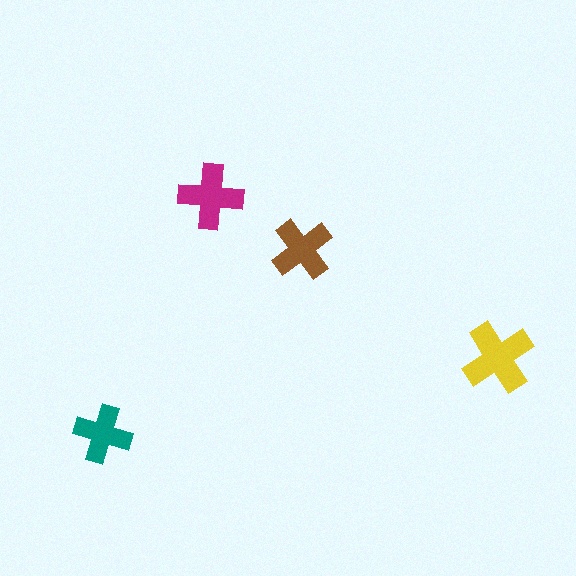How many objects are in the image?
There are 4 objects in the image.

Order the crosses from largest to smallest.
the yellow one, the magenta one, the brown one, the teal one.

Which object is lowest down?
The teal cross is bottommost.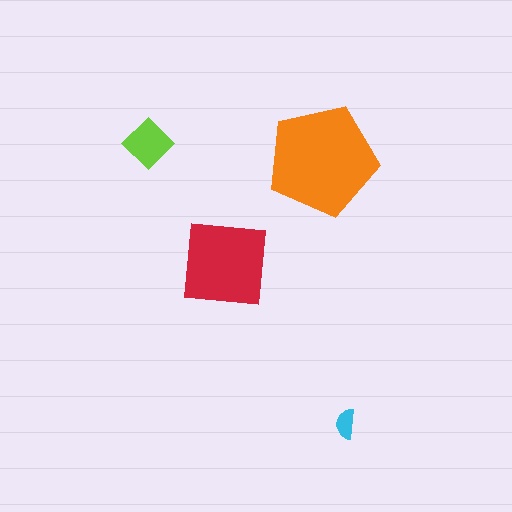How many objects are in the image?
There are 4 objects in the image.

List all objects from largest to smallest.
The orange pentagon, the red square, the lime diamond, the cyan semicircle.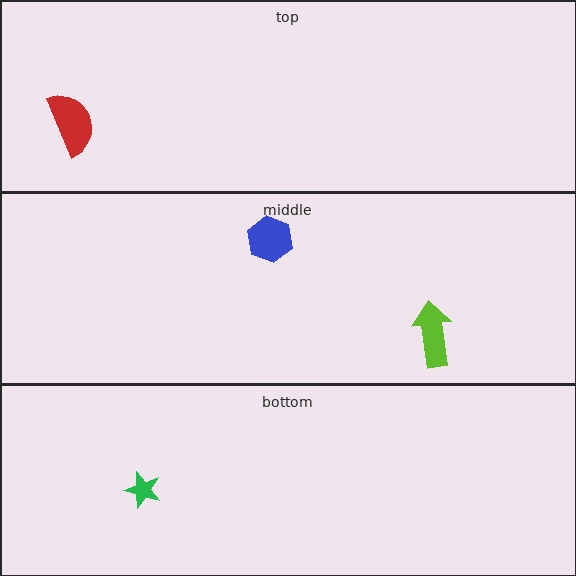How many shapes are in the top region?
1.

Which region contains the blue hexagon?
The middle region.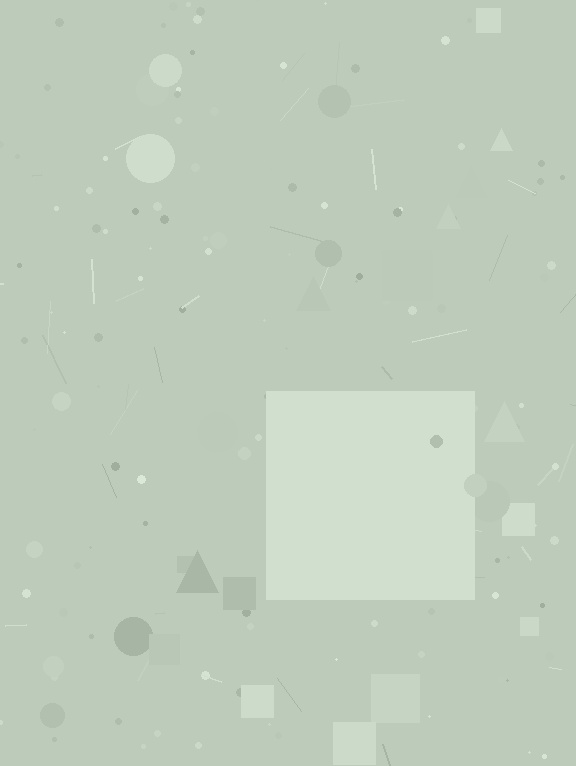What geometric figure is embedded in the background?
A square is embedded in the background.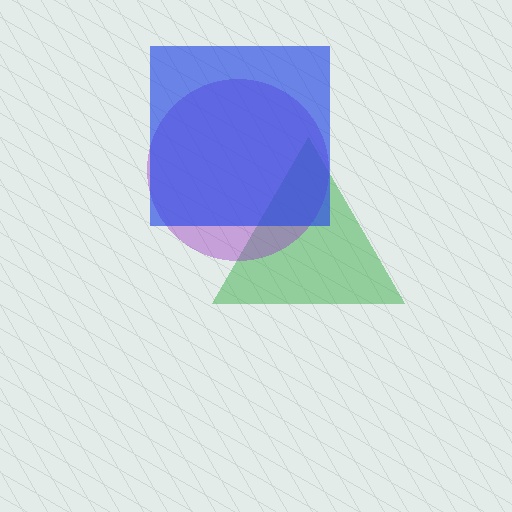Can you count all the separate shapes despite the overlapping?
Yes, there are 3 separate shapes.